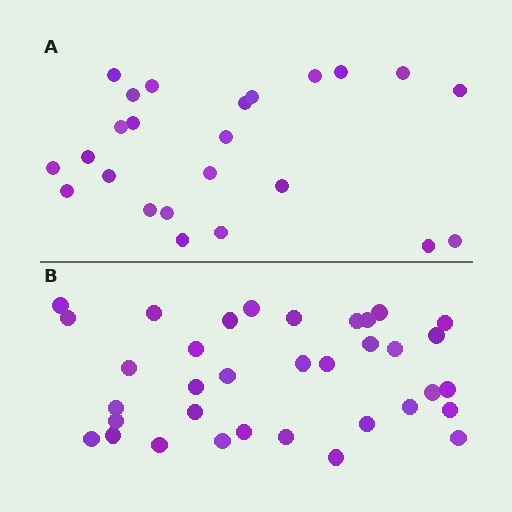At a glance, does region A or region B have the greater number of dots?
Region B (the bottom region) has more dots.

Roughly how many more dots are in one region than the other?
Region B has roughly 12 or so more dots than region A.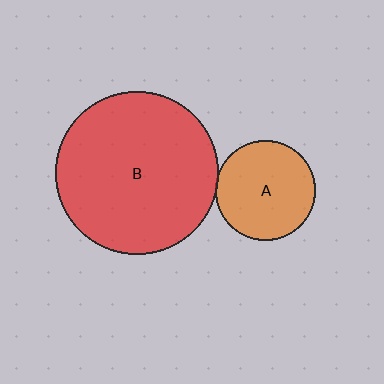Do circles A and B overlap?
Yes.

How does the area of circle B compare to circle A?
Approximately 2.7 times.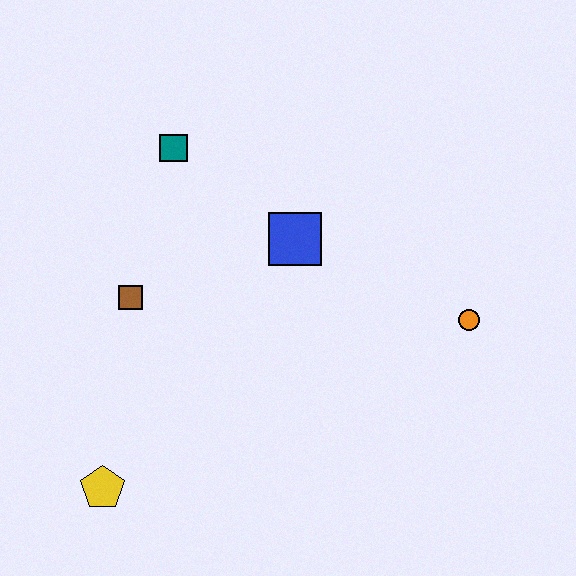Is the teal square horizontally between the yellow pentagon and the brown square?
No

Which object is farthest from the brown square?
The orange circle is farthest from the brown square.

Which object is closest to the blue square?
The teal square is closest to the blue square.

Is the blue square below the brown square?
No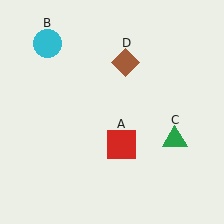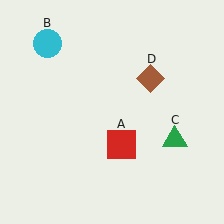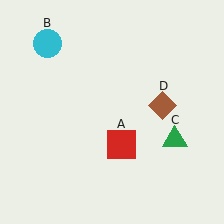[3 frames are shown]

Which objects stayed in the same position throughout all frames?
Red square (object A) and cyan circle (object B) and green triangle (object C) remained stationary.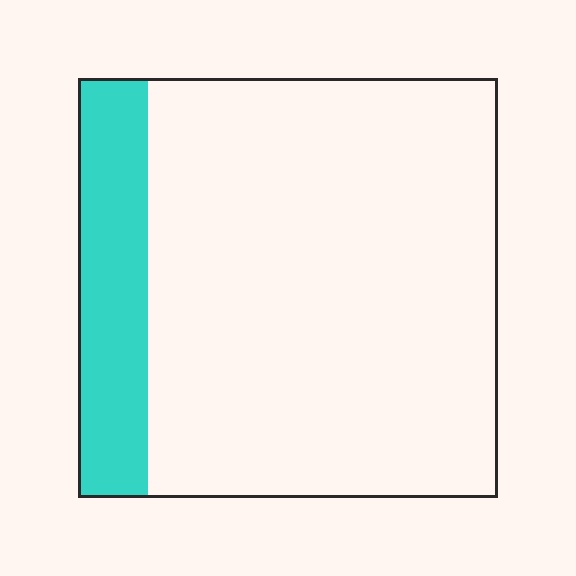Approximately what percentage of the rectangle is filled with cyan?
Approximately 15%.